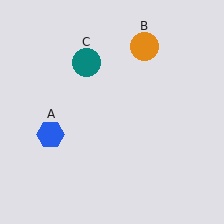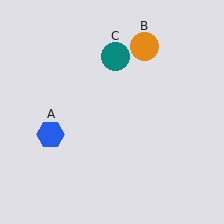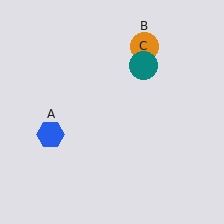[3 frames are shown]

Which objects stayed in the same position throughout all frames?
Blue hexagon (object A) and orange circle (object B) remained stationary.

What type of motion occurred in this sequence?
The teal circle (object C) rotated clockwise around the center of the scene.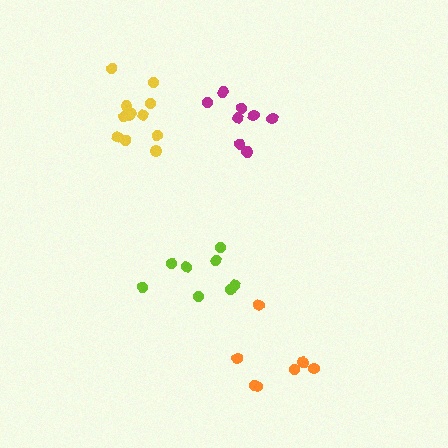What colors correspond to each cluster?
The clusters are colored: lime, magenta, orange, yellow.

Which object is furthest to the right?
The orange cluster is rightmost.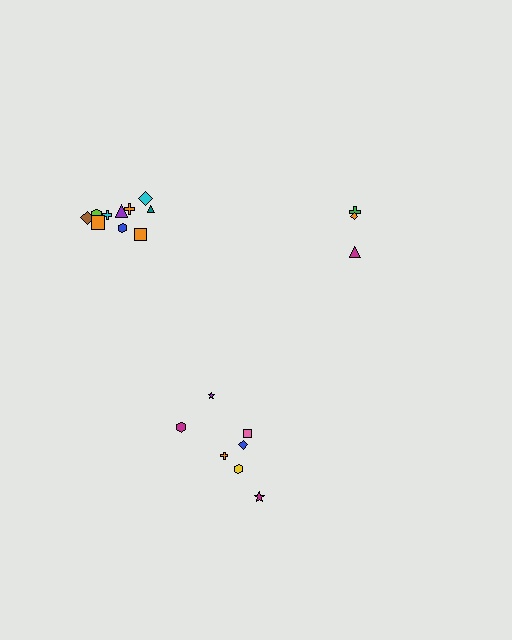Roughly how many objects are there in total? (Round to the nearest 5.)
Roughly 20 objects in total.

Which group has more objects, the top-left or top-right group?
The top-left group.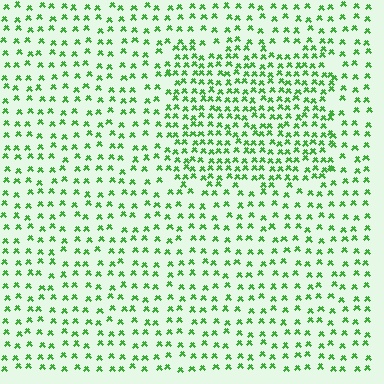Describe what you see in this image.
The image contains small green elements arranged at two different densities. A rectangle-shaped region is visible where the elements are more densely packed than the surrounding area.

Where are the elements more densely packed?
The elements are more densely packed inside the rectangle boundary.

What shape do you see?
I see a rectangle.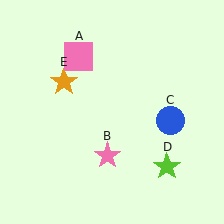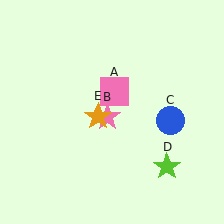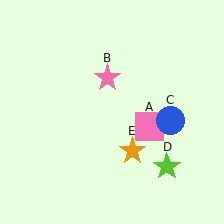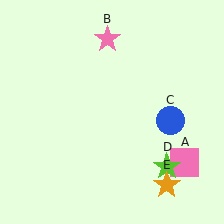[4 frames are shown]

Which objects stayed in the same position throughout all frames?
Blue circle (object C) and lime star (object D) remained stationary.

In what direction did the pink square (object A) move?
The pink square (object A) moved down and to the right.